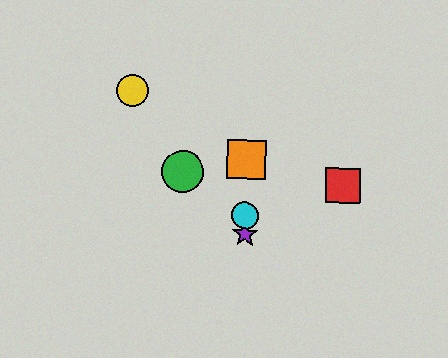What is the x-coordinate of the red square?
The red square is at x≈343.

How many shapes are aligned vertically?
4 shapes (the blue square, the purple star, the orange square, the cyan circle) are aligned vertically.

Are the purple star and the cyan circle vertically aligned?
Yes, both are at x≈245.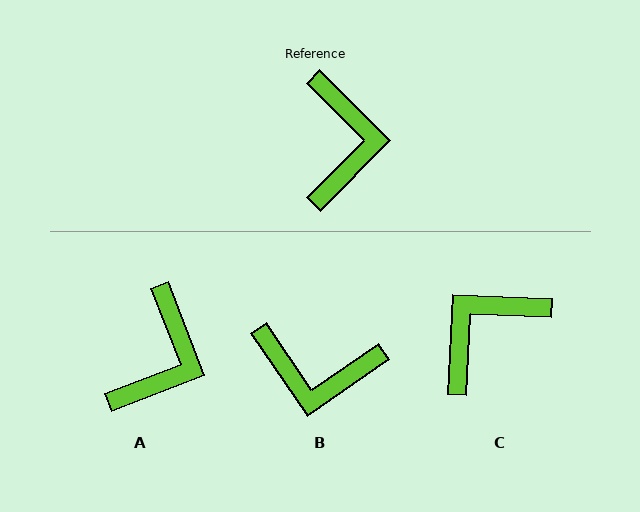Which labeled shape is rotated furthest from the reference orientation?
C, about 132 degrees away.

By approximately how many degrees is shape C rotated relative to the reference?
Approximately 132 degrees counter-clockwise.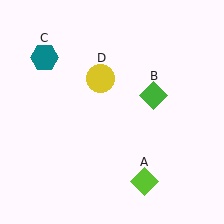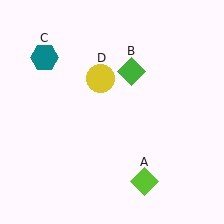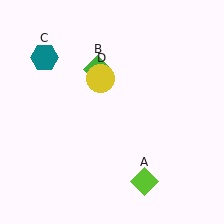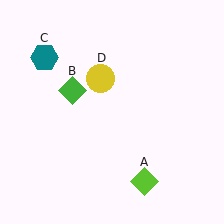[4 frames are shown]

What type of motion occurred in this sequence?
The green diamond (object B) rotated counterclockwise around the center of the scene.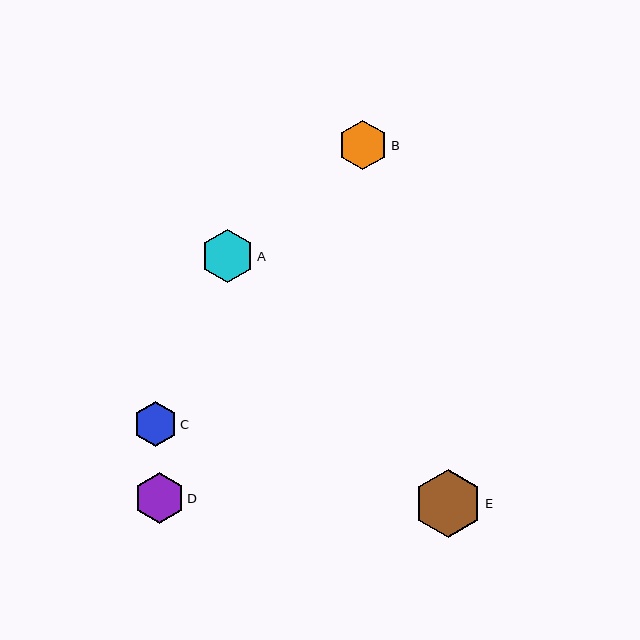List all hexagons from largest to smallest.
From largest to smallest: E, A, D, B, C.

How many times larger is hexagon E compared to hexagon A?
Hexagon E is approximately 1.3 times the size of hexagon A.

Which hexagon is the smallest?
Hexagon C is the smallest with a size of approximately 44 pixels.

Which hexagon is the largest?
Hexagon E is the largest with a size of approximately 69 pixels.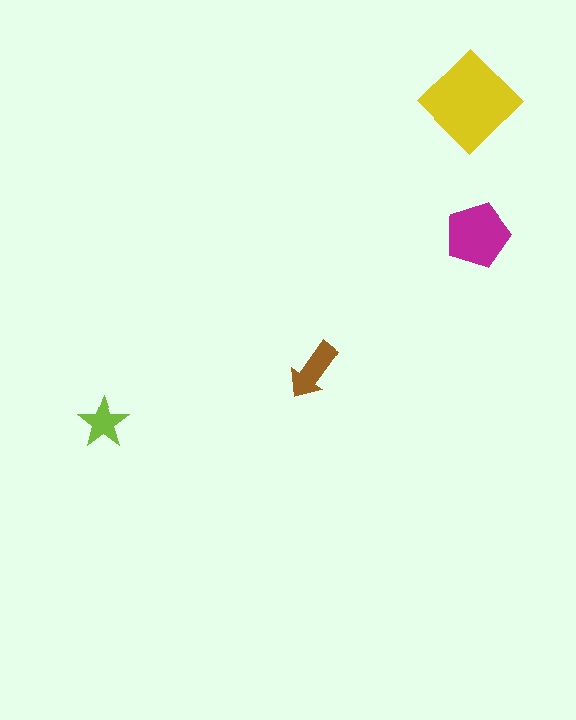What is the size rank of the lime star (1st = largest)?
4th.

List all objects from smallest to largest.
The lime star, the brown arrow, the magenta pentagon, the yellow diamond.